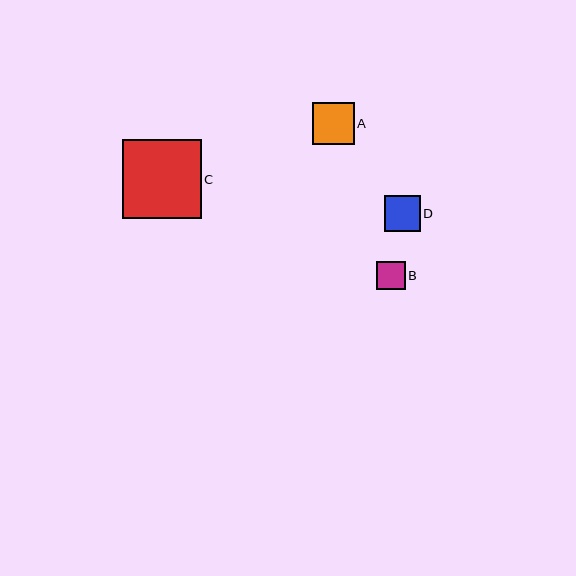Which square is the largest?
Square C is the largest with a size of approximately 79 pixels.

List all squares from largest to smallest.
From largest to smallest: C, A, D, B.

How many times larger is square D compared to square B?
Square D is approximately 1.3 times the size of square B.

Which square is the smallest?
Square B is the smallest with a size of approximately 28 pixels.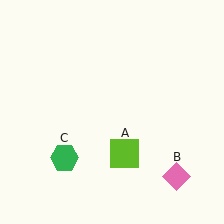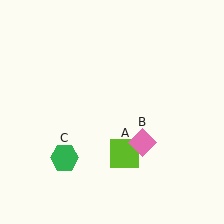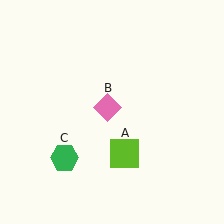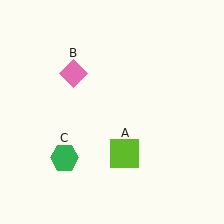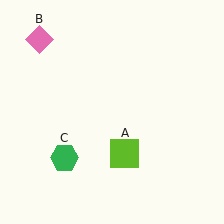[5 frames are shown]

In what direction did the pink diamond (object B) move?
The pink diamond (object B) moved up and to the left.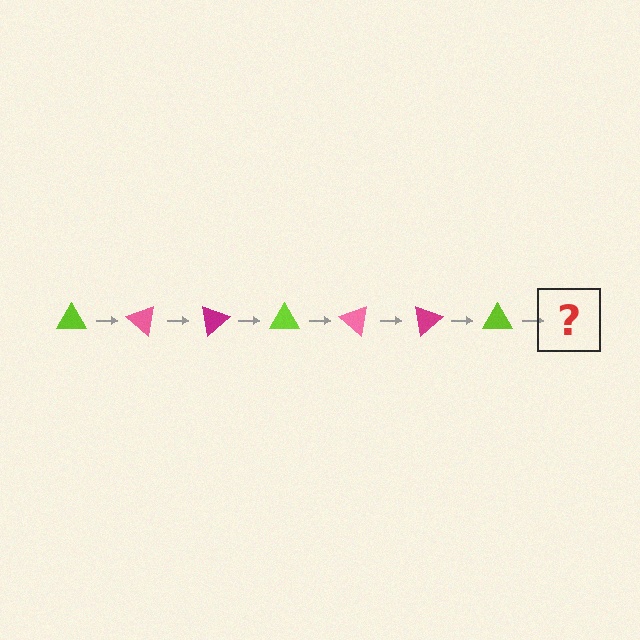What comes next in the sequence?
The next element should be a pink triangle, rotated 280 degrees from the start.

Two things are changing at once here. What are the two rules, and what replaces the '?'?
The two rules are that it rotates 40 degrees each step and the color cycles through lime, pink, and magenta. The '?' should be a pink triangle, rotated 280 degrees from the start.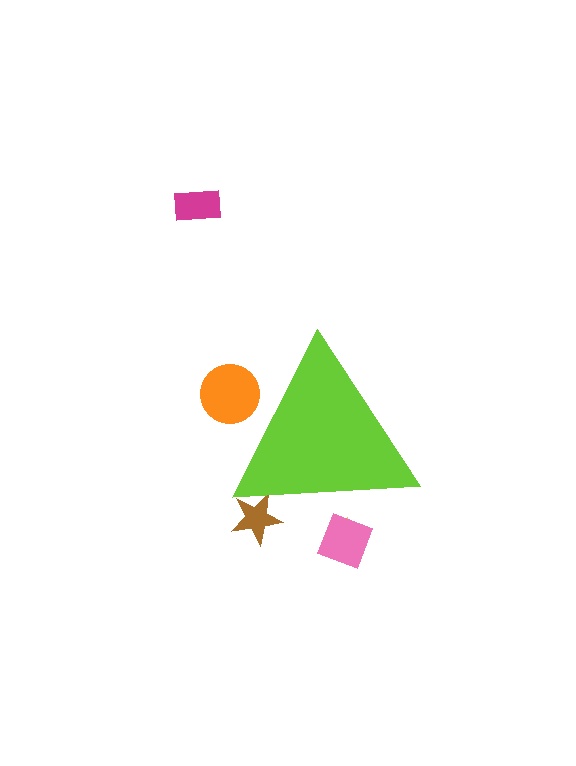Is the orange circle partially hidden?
Yes, the orange circle is partially hidden behind the lime triangle.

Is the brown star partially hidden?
Yes, the brown star is partially hidden behind the lime triangle.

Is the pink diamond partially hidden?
Yes, the pink diamond is partially hidden behind the lime triangle.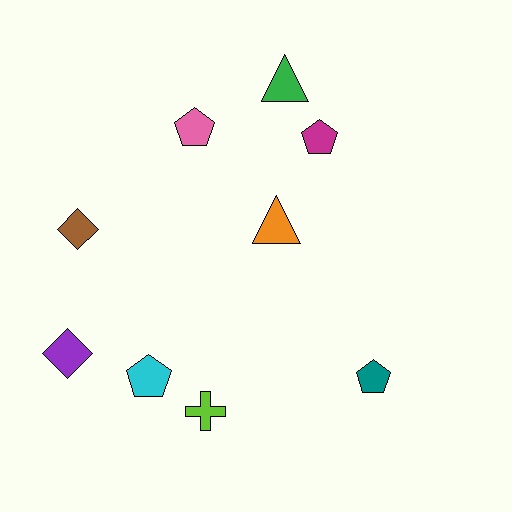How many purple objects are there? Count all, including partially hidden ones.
There is 1 purple object.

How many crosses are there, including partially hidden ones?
There is 1 cross.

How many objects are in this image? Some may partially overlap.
There are 9 objects.